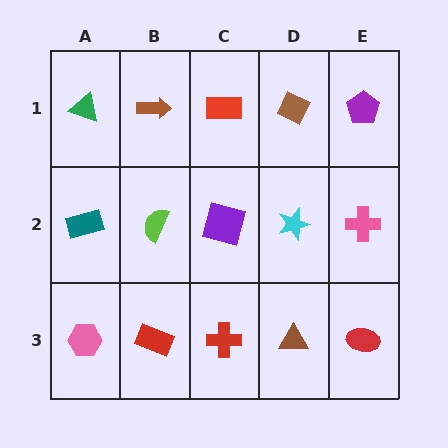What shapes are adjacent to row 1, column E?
A pink cross (row 2, column E), a brown diamond (row 1, column D).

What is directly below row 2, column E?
A red ellipse.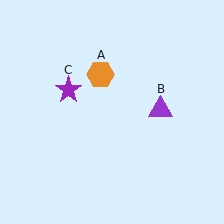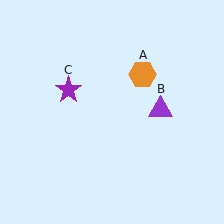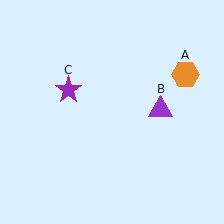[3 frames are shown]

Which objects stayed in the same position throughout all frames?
Purple triangle (object B) and purple star (object C) remained stationary.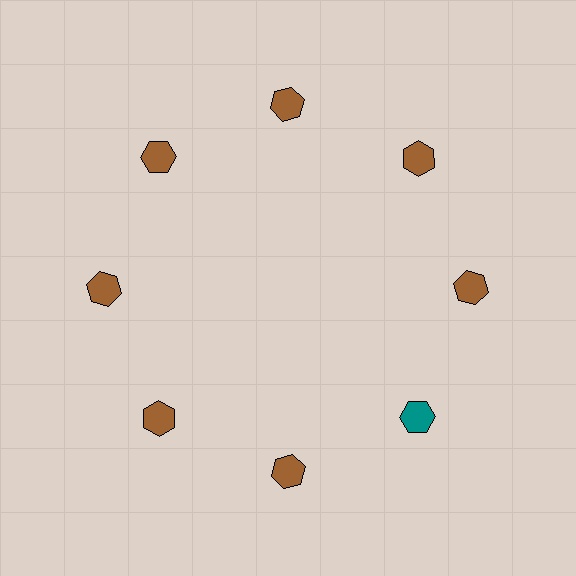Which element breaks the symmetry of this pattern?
The teal hexagon at roughly the 4 o'clock position breaks the symmetry. All other shapes are brown hexagons.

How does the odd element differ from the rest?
It has a different color: teal instead of brown.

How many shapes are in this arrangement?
There are 8 shapes arranged in a ring pattern.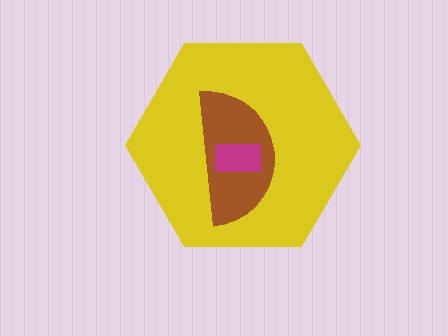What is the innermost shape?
The magenta rectangle.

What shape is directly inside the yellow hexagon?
The brown semicircle.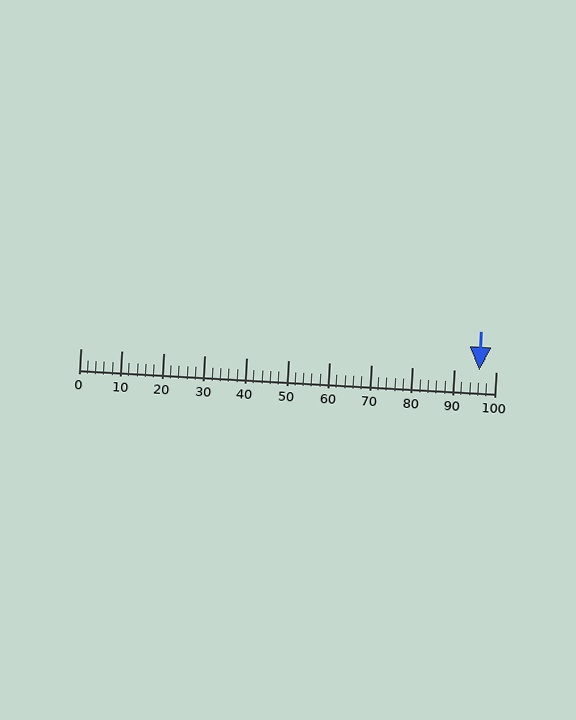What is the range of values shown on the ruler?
The ruler shows values from 0 to 100.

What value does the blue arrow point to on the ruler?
The blue arrow points to approximately 96.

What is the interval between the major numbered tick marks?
The major tick marks are spaced 10 units apart.